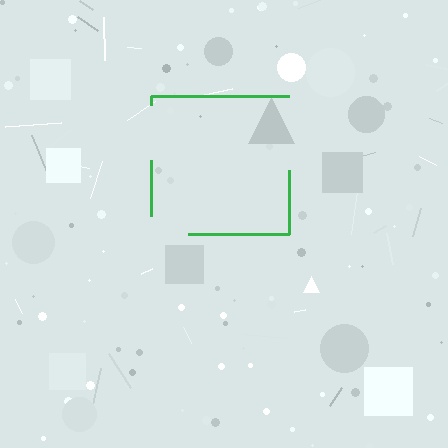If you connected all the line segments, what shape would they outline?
They would outline a square.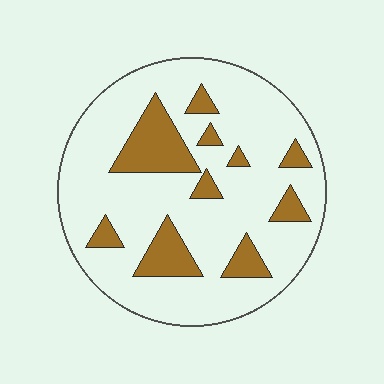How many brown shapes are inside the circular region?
10.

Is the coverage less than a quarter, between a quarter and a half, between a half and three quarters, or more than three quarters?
Less than a quarter.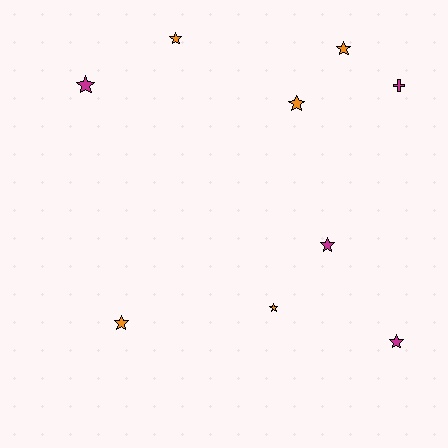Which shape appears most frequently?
Star, with 8 objects.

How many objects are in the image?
There are 9 objects.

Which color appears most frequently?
Orange, with 5 objects.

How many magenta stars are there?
There are 3 magenta stars.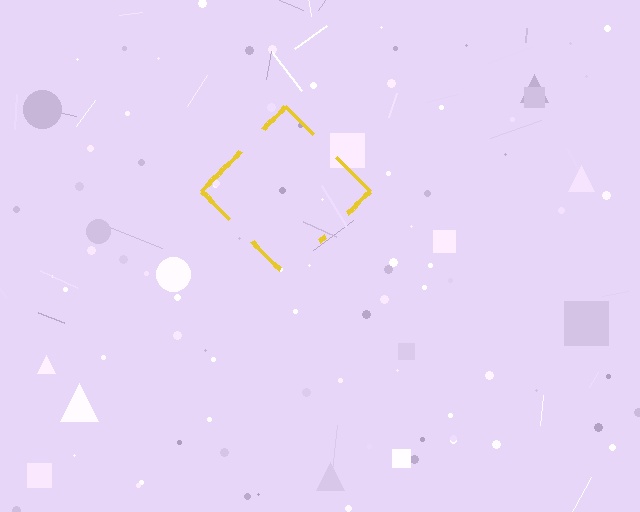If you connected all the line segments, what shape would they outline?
They would outline a diamond.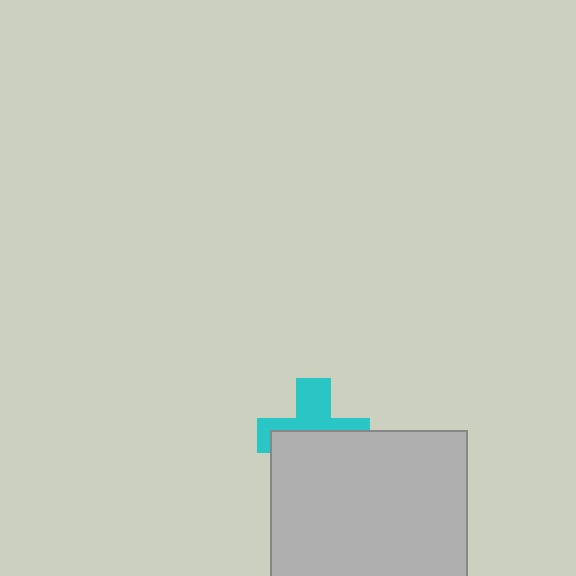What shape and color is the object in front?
The object in front is a light gray rectangle.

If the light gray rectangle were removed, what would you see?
You would see the complete cyan cross.